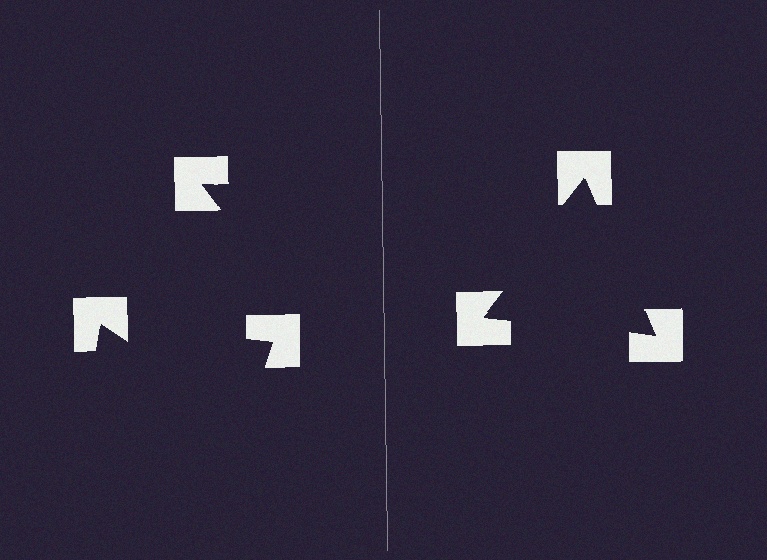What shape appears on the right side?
An illusory triangle.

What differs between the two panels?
The notched squares are positioned identically on both sides; only the wedge orientations differ. On the right they align to a triangle; on the left they are misaligned.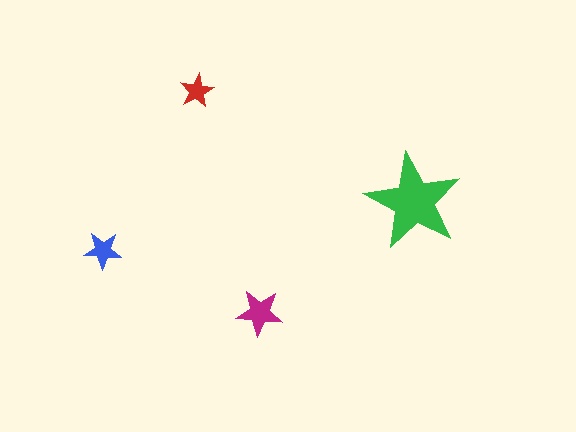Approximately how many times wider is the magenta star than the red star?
About 1.5 times wider.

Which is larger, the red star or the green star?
The green one.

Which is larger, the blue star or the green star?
The green one.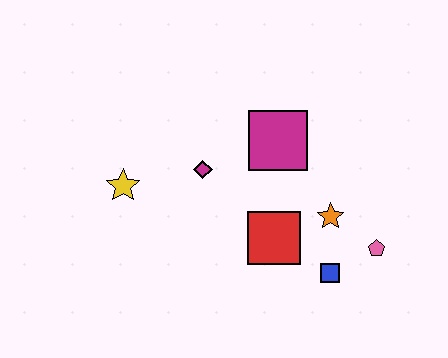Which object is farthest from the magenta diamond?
The pink pentagon is farthest from the magenta diamond.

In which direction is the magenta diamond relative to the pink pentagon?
The magenta diamond is to the left of the pink pentagon.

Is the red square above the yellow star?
No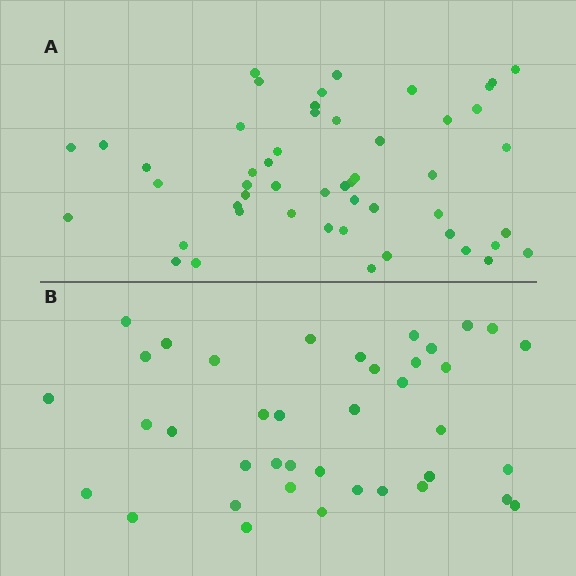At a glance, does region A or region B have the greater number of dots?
Region A (the top region) has more dots.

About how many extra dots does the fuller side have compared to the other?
Region A has roughly 12 or so more dots than region B.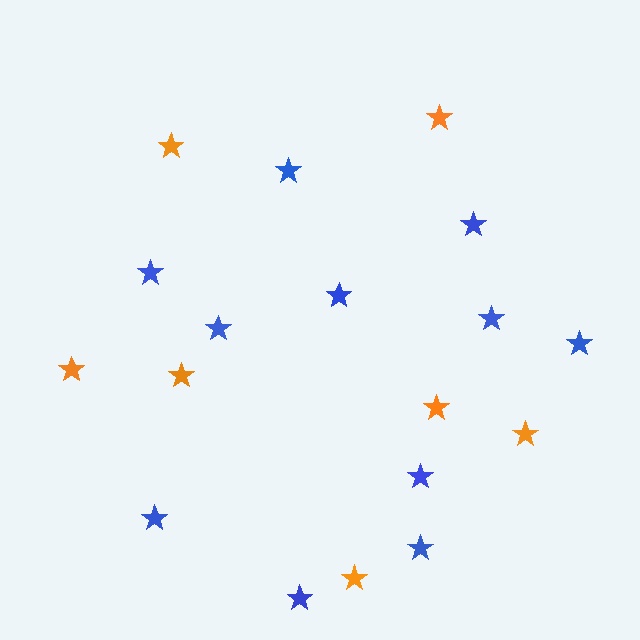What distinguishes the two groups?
There are 2 groups: one group of blue stars (11) and one group of orange stars (7).